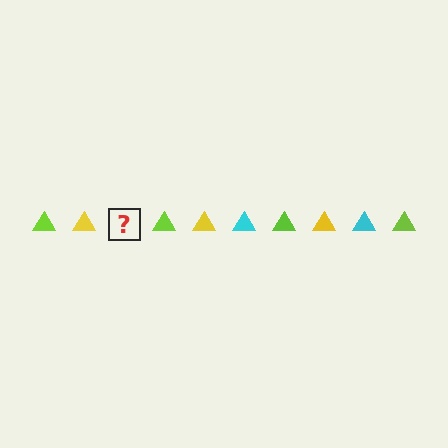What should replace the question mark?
The question mark should be replaced with a cyan triangle.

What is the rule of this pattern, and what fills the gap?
The rule is that the pattern cycles through lime, yellow, cyan triangles. The gap should be filled with a cyan triangle.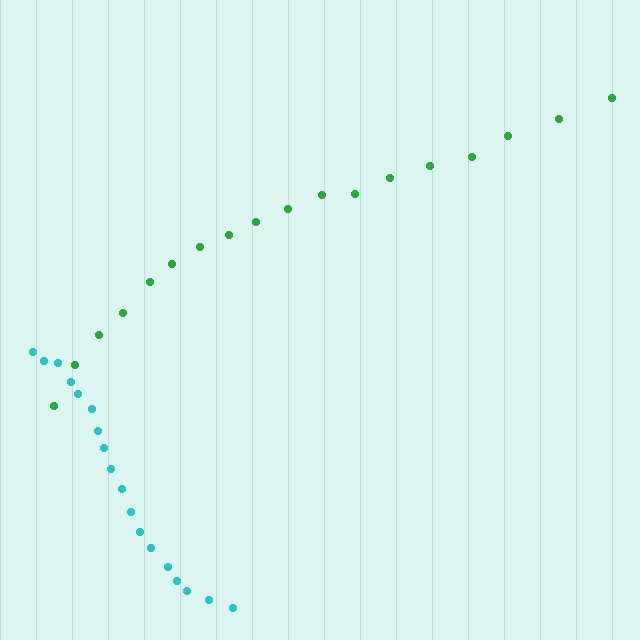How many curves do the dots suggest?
There are 2 distinct paths.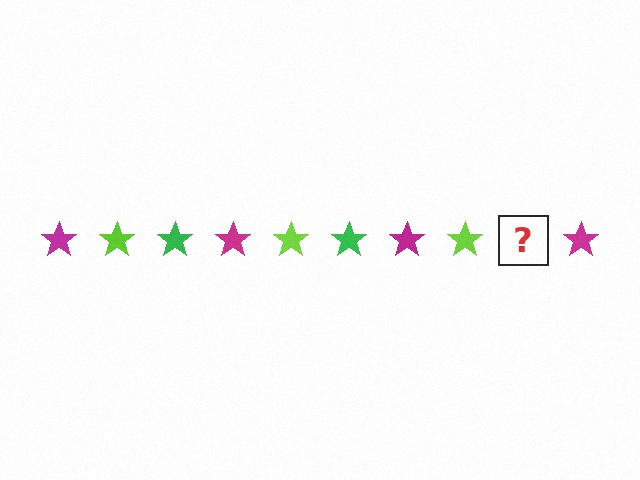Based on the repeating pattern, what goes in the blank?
The blank should be a green star.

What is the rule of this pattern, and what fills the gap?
The rule is that the pattern cycles through magenta, lime, green stars. The gap should be filled with a green star.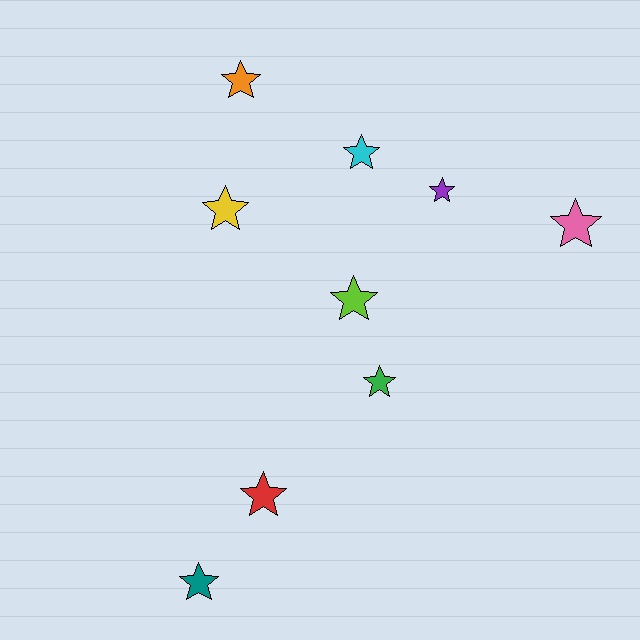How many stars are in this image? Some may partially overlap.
There are 9 stars.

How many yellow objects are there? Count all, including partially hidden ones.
There is 1 yellow object.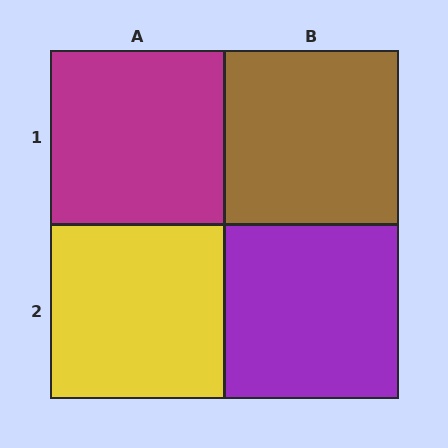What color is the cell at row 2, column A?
Yellow.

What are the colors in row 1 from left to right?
Magenta, brown.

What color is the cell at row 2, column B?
Purple.